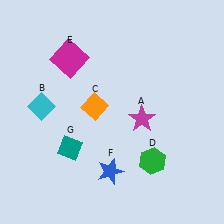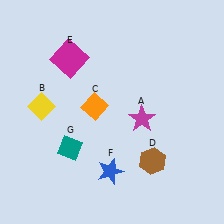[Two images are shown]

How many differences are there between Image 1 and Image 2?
There are 2 differences between the two images.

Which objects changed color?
B changed from cyan to yellow. D changed from green to brown.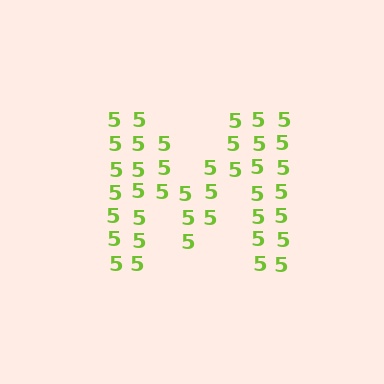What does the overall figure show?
The overall figure shows the letter M.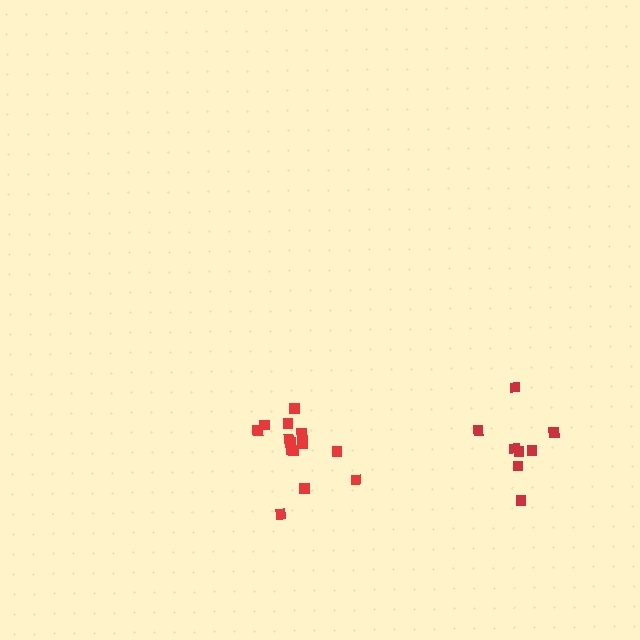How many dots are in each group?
Group 1: 14 dots, Group 2: 8 dots (22 total).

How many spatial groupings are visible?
There are 2 spatial groupings.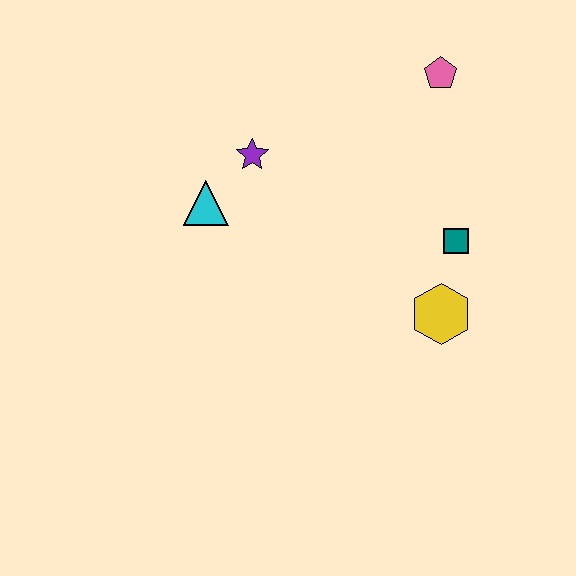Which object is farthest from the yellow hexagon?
The cyan triangle is farthest from the yellow hexagon.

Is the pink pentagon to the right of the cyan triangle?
Yes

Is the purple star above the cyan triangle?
Yes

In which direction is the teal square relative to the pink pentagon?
The teal square is below the pink pentagon.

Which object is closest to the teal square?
The yellow hexagon is closest to the teal square.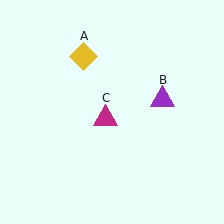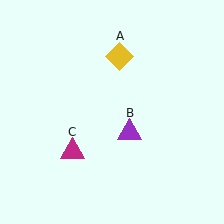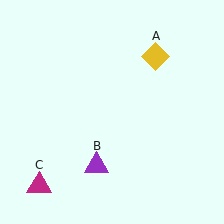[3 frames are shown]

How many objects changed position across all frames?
3 objects changed position: yellow diamond (object A), purple triangle (object B), magenta triangle (object C).